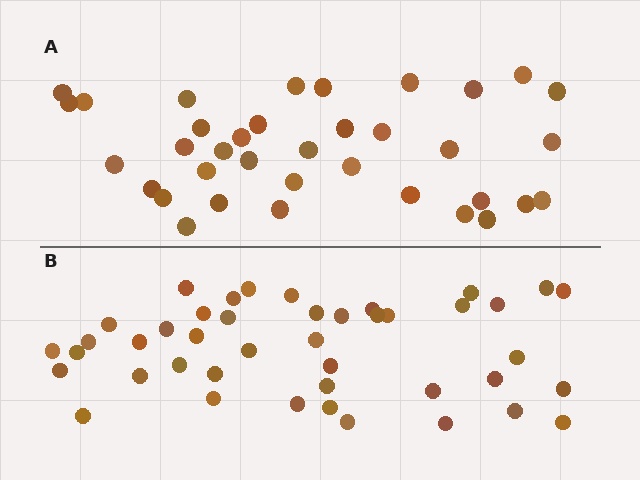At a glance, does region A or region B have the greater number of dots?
Region B (the bottom region) has more dots.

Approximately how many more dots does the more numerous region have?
Region B has roughly 8 or so more dots than region A.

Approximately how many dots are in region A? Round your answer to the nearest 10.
About 40 dots. (The exact count is 36, which rounds to 40.)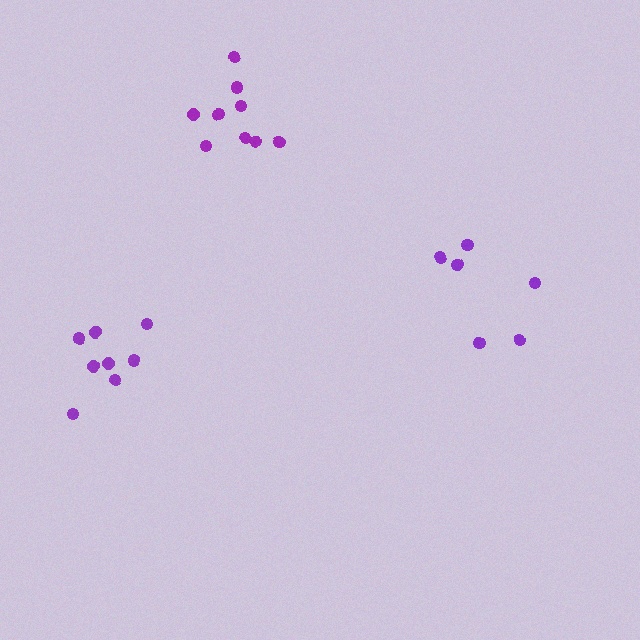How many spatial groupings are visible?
There are 3 spatial groupings.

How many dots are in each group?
Group 1: 9 dots, Group 2: 6 dots, Group 3: 8 dots (23 total).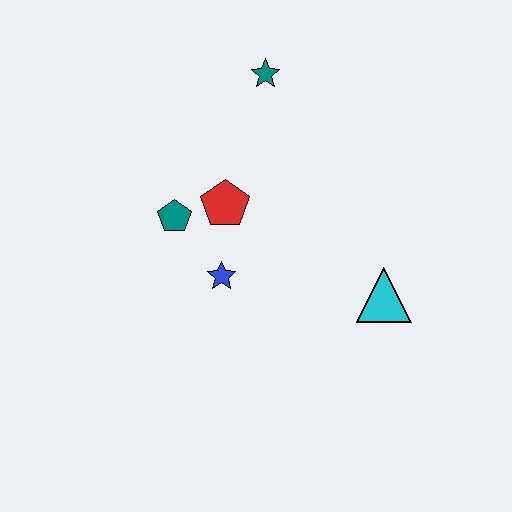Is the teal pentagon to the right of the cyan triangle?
No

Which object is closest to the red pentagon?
The teal pentagon is closest to the red pentagon.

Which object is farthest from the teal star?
The cyan triangle is farthest from the teal star.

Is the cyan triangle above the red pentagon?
No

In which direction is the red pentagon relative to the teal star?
The red pentagon is below the teal star.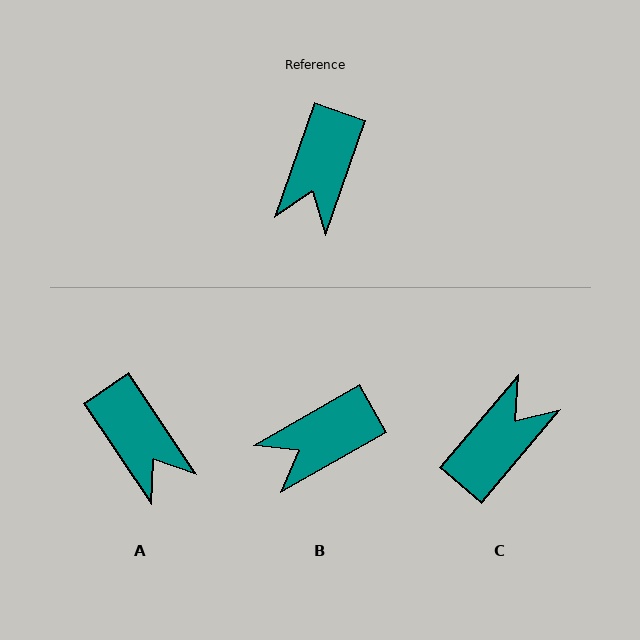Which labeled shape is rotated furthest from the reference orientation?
C, about 159 degrees away.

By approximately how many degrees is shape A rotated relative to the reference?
Approximately 53 degrees counter-clockwise.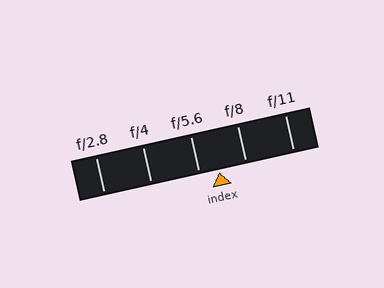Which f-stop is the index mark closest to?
The index mark is closest to f/5.6.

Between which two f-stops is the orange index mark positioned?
The index mark is between f/5.6 and f/8.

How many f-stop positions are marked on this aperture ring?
There are 5 f-stop positions marked.